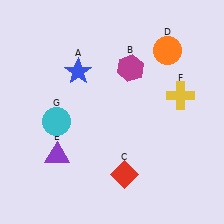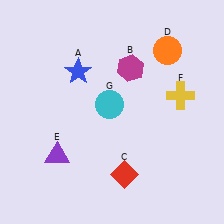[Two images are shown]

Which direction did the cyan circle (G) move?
The cyan circle (G) moved right.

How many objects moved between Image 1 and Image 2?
1 object moved between the two images.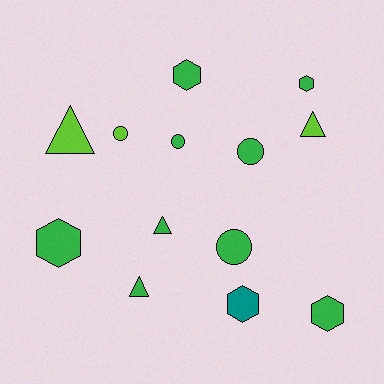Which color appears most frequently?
Green, with 9 objects.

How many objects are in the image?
There are 13 objects.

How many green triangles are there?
There are 2 green triangles.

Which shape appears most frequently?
Hexagon, with 5 objects.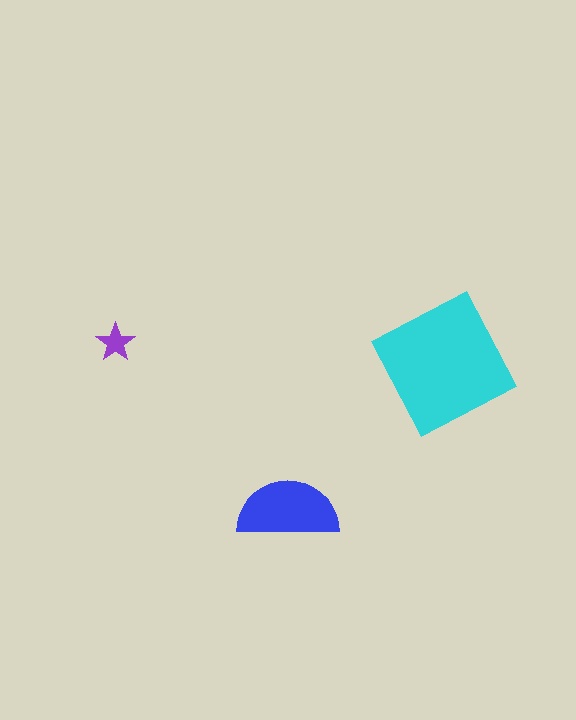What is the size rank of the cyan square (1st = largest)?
1st.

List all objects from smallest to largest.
The purple star, the blue semicircle, the cyan square.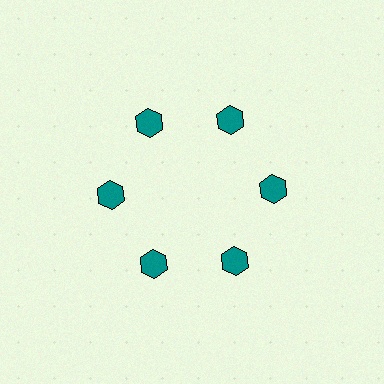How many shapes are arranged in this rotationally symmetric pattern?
There are 6 shapes, arranged in 6 groups of 1.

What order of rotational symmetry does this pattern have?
This pattern has 6-fold rotational symmetry.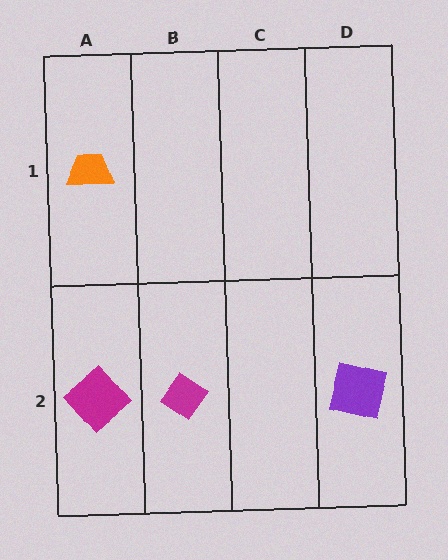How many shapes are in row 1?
1 shape.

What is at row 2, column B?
A magenta diamond.